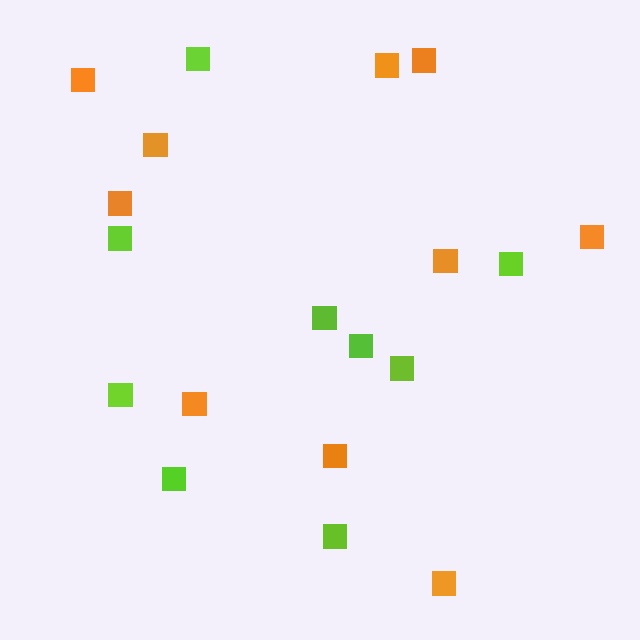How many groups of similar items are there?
There are 2 groups: one group of orange squares (10) and one group of lime squares (9).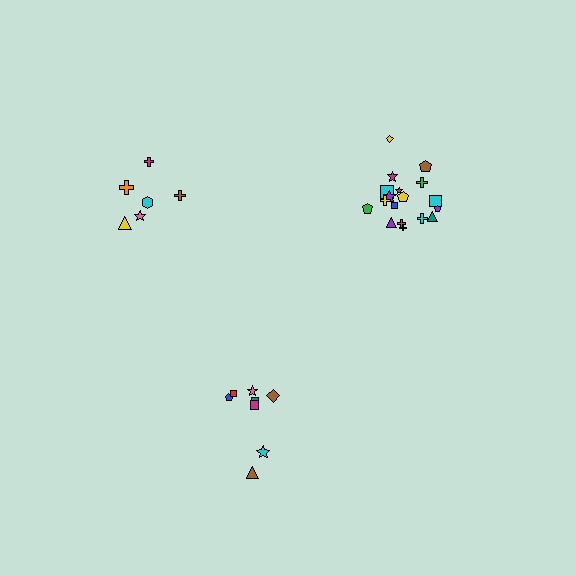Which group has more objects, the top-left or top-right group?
The top-right group.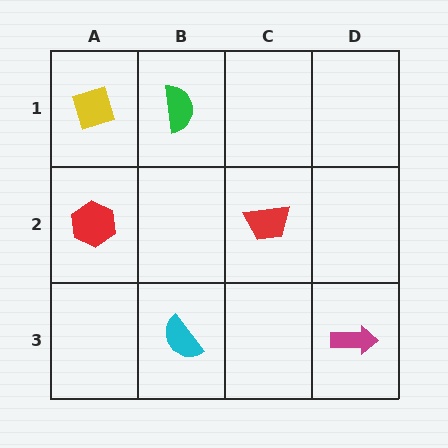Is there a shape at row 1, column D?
No, that cell is empty.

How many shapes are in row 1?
2 shapes.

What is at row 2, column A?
A red hexagon.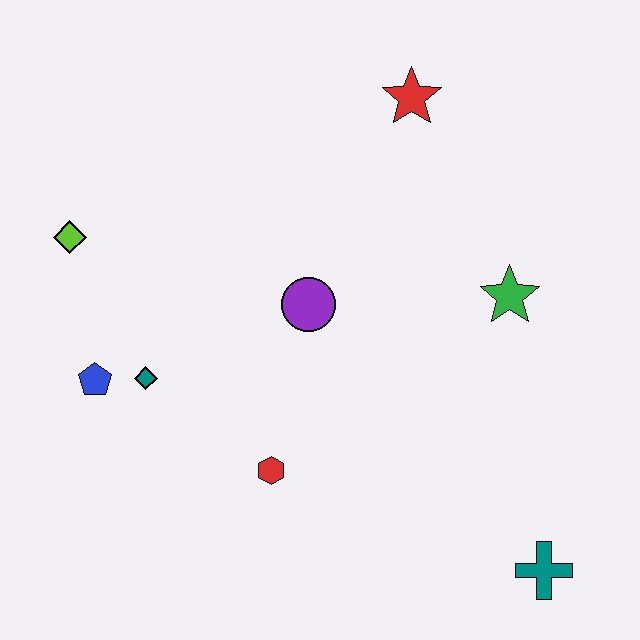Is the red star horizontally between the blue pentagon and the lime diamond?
No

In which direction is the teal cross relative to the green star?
The teal cross is below the green star.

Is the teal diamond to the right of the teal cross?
No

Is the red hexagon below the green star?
Yes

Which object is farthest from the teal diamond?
The teal cross is farthest from the teal diamond.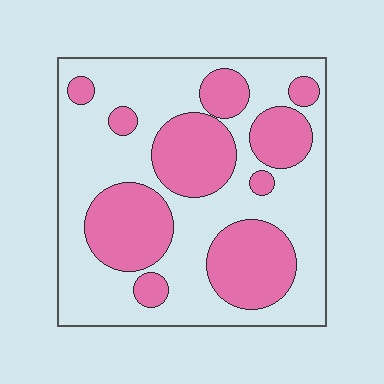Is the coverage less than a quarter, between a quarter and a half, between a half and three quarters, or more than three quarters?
Between a quarter and a half.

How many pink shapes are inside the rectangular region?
10.